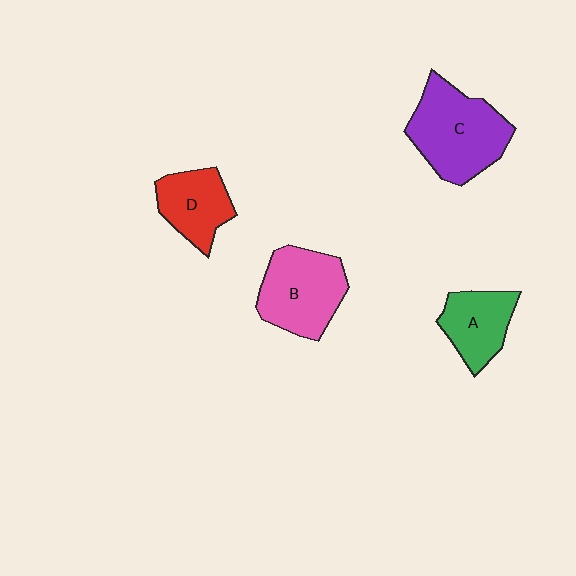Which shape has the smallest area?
Shape A (green).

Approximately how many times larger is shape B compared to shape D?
Approximately 1.4 times.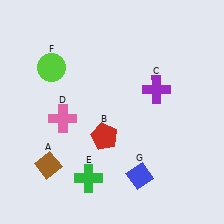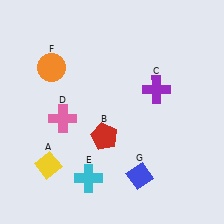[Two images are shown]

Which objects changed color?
A changed from brown to yellow. E changed from green to cyan. F changed from lime to orange.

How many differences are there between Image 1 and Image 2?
There are 3 differences between the two images.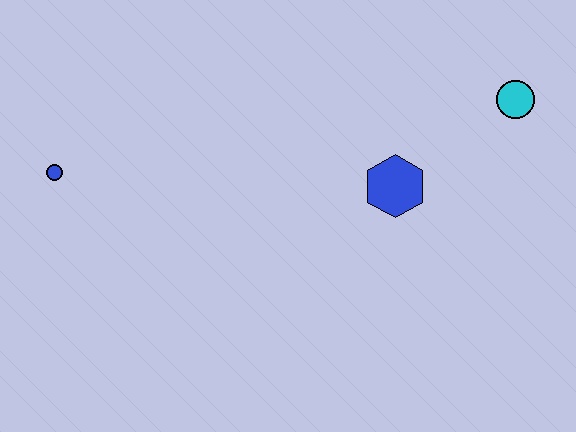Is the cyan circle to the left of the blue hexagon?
No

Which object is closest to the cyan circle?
The blue hexagon is closest to the cyan circle.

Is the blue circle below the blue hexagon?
No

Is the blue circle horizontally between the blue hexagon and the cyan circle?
No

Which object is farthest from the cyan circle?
The blue circle is farthest from the cyan circle.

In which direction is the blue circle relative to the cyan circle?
The blue circle is to the left of the cyan circle.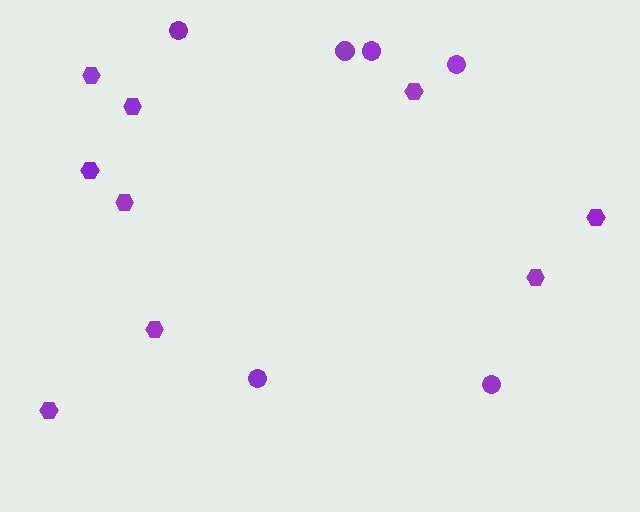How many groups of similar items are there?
There are 2 groups: one group of hexagons (9) and one group of circles (6).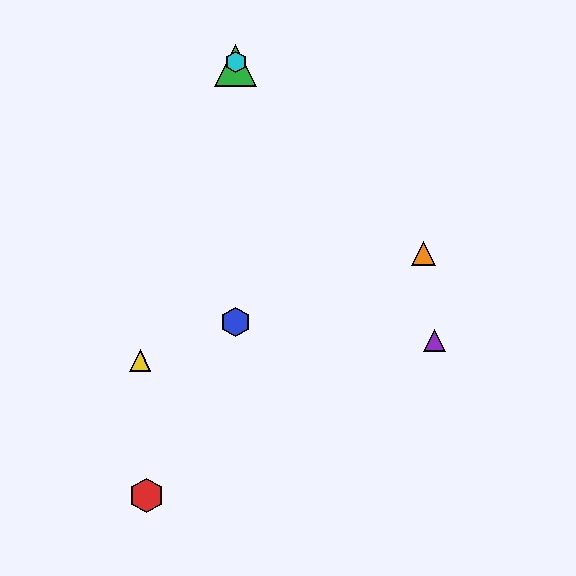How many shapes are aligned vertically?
3 shapes (the blue hexagon, the green triangle, the cyan hexagon) are aligned vertically.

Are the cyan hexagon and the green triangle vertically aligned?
Yes, both are at x≈236.